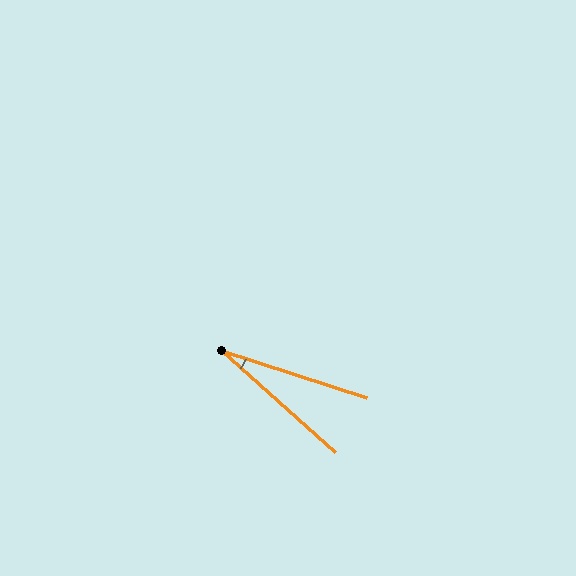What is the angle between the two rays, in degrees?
Approximately 24 degrees.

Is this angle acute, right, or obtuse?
It is acute.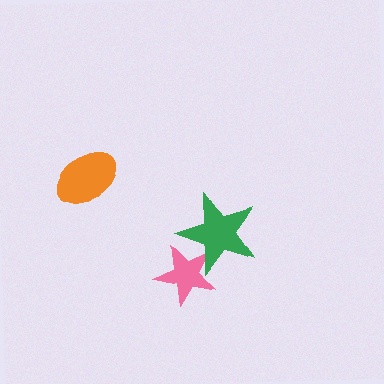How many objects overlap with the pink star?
1 object overlaps with the pink star.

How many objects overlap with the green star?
1 object overlaps with the green star.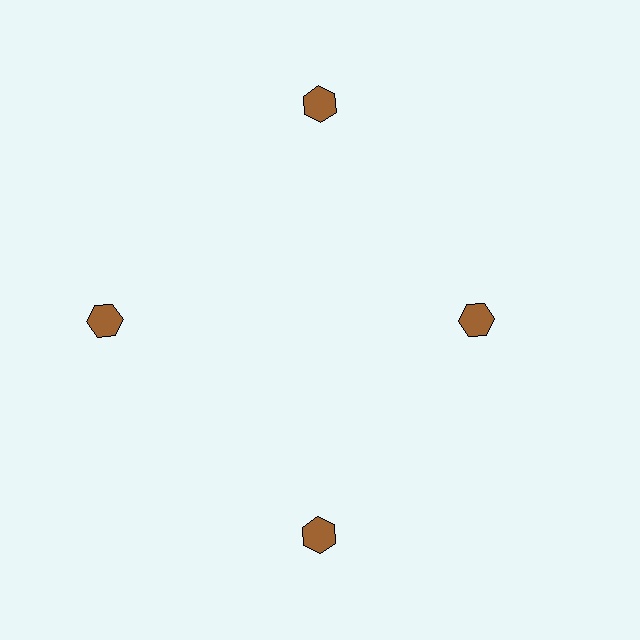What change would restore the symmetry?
The symmetry would be restored by moving it outward, back onto the ring so that all 4 hexagons sit at equal angles and equal distance from the center.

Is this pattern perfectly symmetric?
No. The 4 brown hexagons are arranged in a ring, but one element near the 3 o'clock position is pulled inward toward the center, breaking the 4-fold rotational symmetry.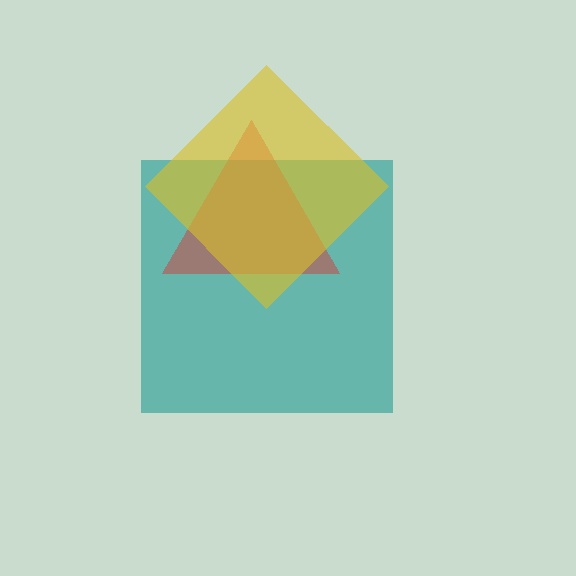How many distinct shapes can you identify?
There are 3 distinct shapes: a teal square, a red triangle, a yellow diamond.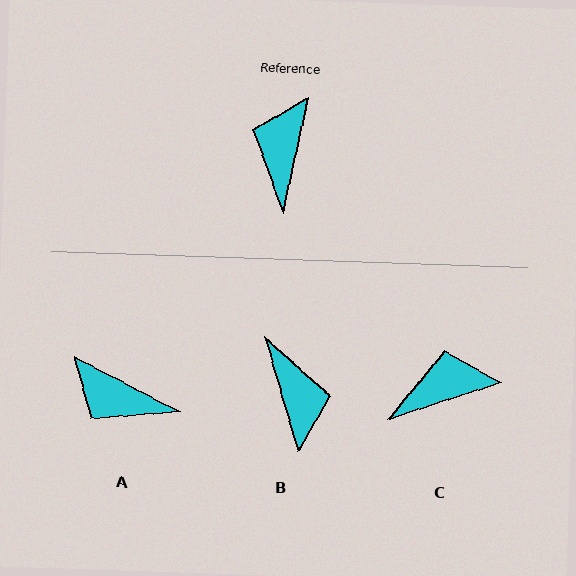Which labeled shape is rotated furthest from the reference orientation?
B, about 151 degrees away.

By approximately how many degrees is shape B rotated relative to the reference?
Approximately 151 degrees clockwise.